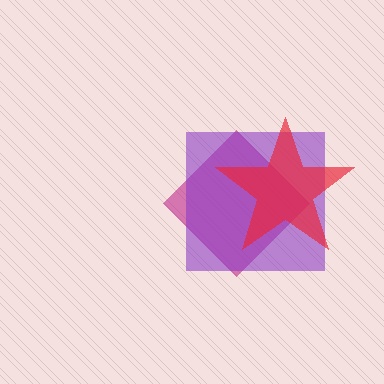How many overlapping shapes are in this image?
There are 3 overlapping shapes in the image.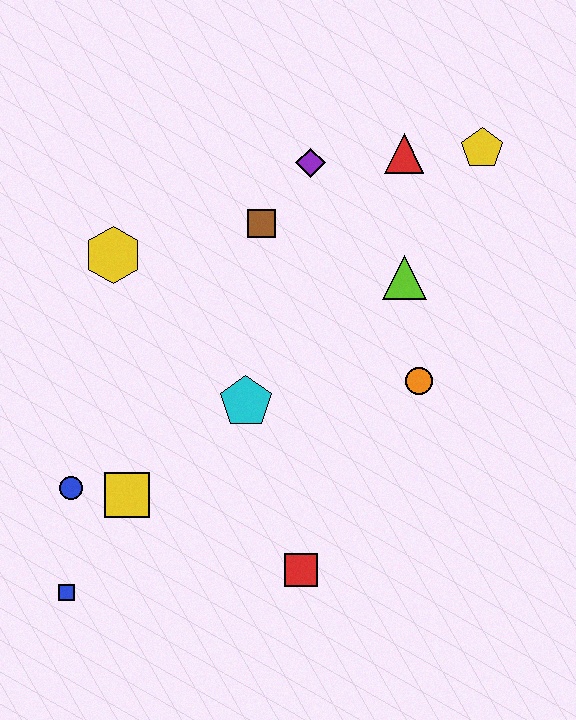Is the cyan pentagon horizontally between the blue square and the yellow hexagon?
No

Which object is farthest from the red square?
The yellow pentagon is farthest from the red square.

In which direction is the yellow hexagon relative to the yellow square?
The yellow hexagon is above the yellow square.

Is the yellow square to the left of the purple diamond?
Yes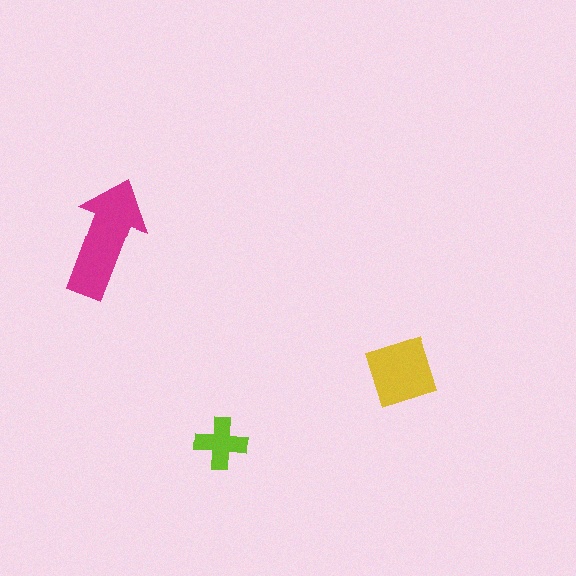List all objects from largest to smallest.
The magenta arrow, the yellow diamond, the lime cross.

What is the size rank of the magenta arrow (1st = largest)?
1st.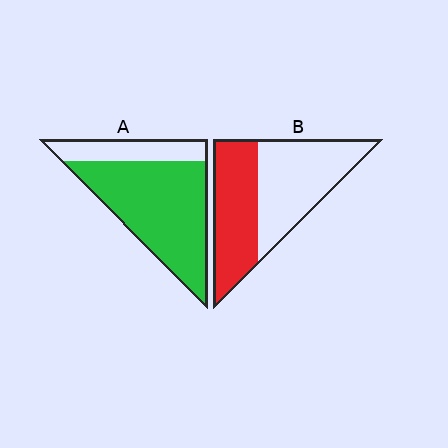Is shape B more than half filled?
No.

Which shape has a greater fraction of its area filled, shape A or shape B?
Shape A.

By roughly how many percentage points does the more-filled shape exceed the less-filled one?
By roughly 30 percentage points (A over B).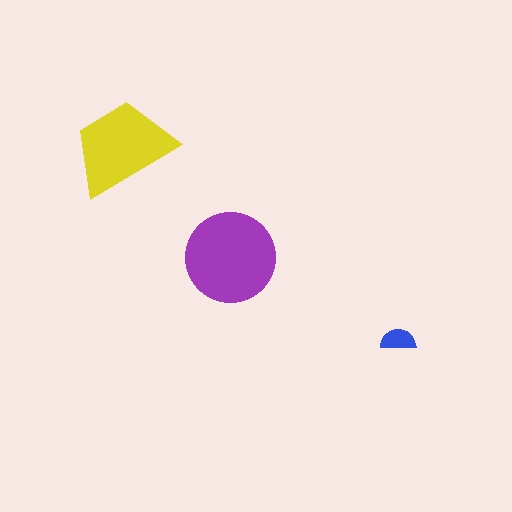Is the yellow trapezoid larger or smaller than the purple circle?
Smaller.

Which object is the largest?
The purple circle.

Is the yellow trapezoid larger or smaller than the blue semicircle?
Larger.